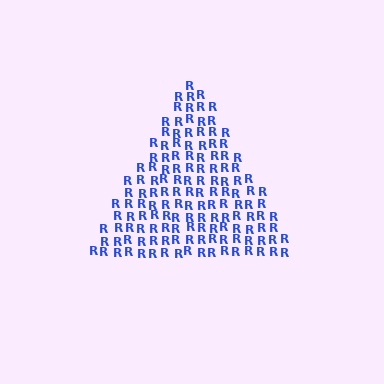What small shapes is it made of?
It is made of small letter R's.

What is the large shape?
The large shape is a triangle.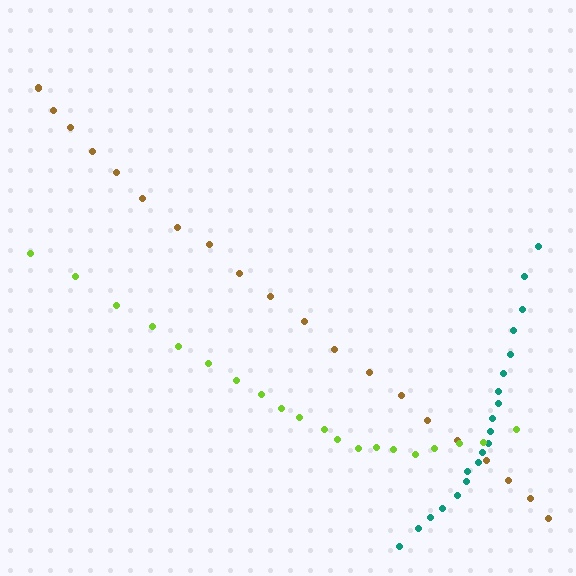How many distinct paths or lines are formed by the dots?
There are 3 distinct paths.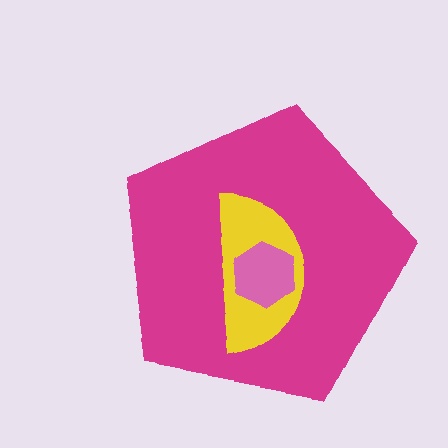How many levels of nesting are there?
3.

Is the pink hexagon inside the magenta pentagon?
Yes.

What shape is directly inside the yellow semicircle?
The pink hexagon.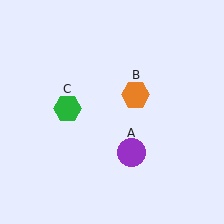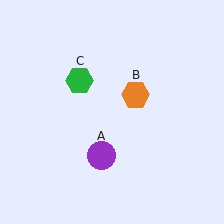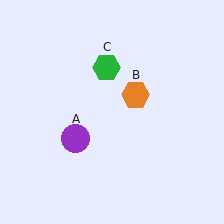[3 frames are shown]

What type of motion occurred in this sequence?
The purple circle (object A), green hexagon (object C) rotated clockwise around the center of the scene.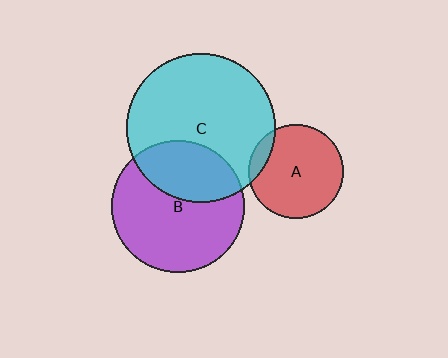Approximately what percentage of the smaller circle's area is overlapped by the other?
Approximately 35%.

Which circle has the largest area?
Circle C (cyan).